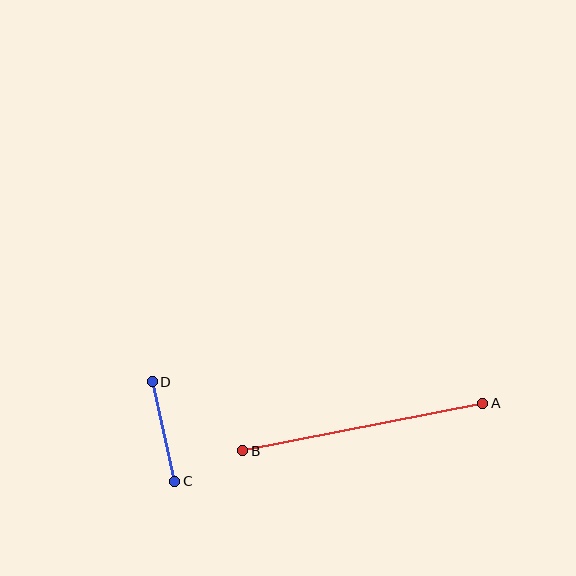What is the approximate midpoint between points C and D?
The midpoint is at approximately (164, 431) pixels.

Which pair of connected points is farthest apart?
Points A and B are farthest apart.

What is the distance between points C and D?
The distance is approximately 102 pixels.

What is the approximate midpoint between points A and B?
The midpoint is at approximately (363, 427) pixels.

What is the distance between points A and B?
The distance is approximately 244 pixels.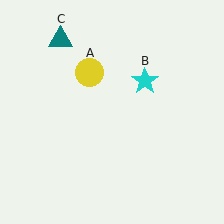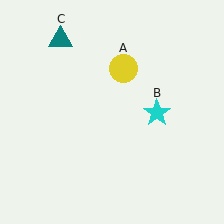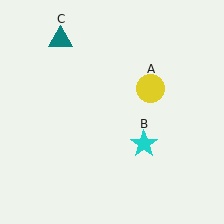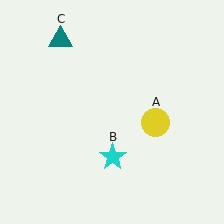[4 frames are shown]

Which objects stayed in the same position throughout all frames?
Teal triangle (object C) remained stationary.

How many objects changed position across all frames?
2 objects changed position: yellow circle (object A), cyan star (object B).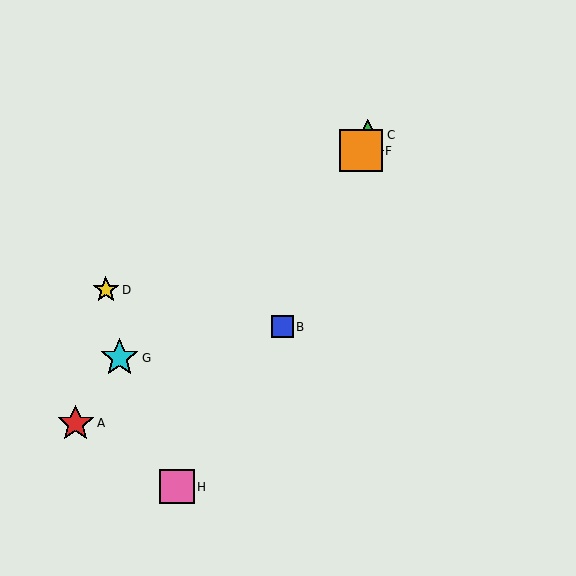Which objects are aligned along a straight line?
Objects B, C, E, F are aligned along a straight line.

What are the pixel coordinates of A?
Object A is at (76, 423).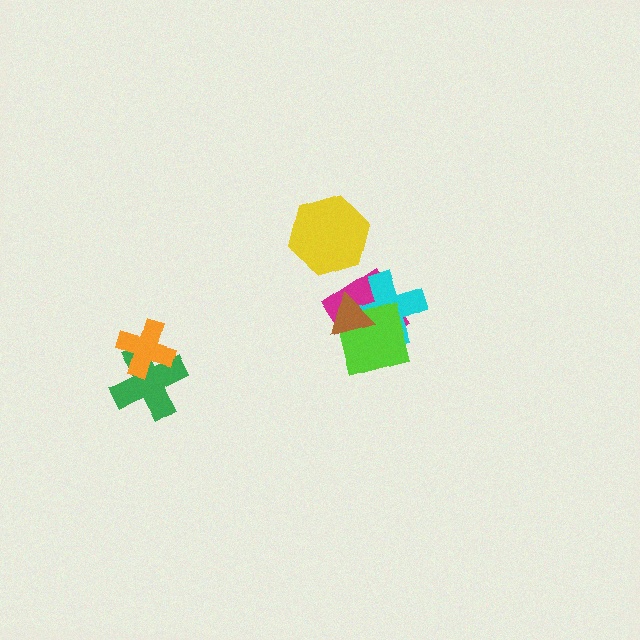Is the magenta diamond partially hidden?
Yes, it is partially covered by another shape.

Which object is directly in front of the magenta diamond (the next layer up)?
The cyan cross is directly in front of the magenta diamond.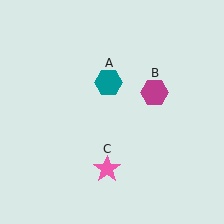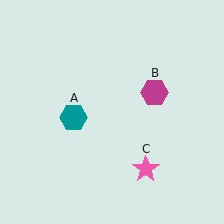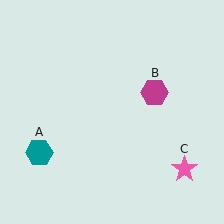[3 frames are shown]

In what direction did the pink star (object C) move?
The pink star (object C) moved right.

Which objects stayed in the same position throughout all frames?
Magenta hexagon (object B) remained stationary.